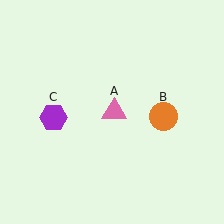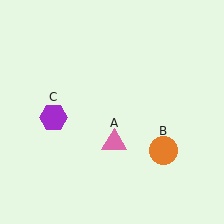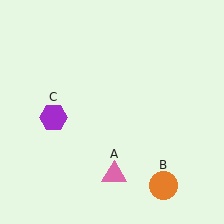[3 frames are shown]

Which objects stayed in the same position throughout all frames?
Purple hexagon (object C) remained stationary.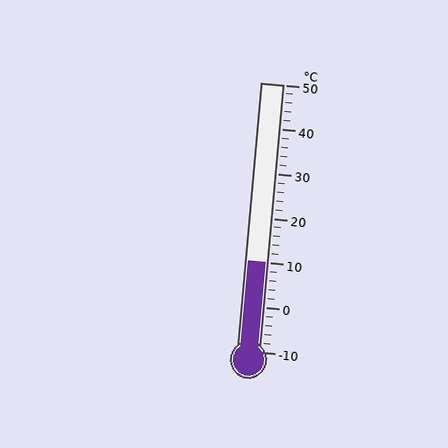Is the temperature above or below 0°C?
The temperature is above 0°C.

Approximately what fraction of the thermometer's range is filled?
The thermometer is filled to approximately 35% of its range.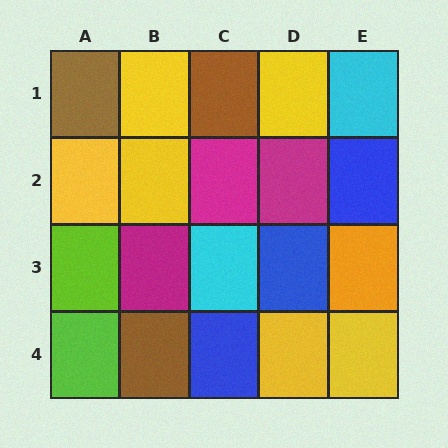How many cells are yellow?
6 cells are yellow.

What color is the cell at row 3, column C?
Cyan.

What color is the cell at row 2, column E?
Blue.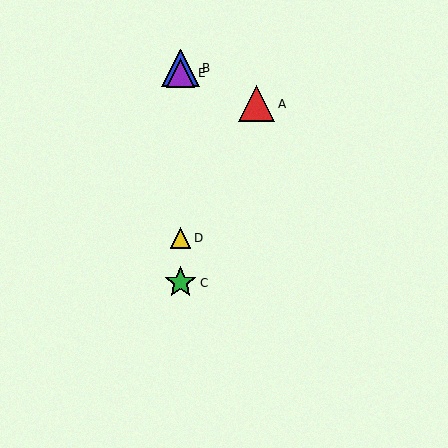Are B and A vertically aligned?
No, B is at x≈180 and A is at x≈257.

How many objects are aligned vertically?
4 objects (B, C, D, E) are aligned vertically.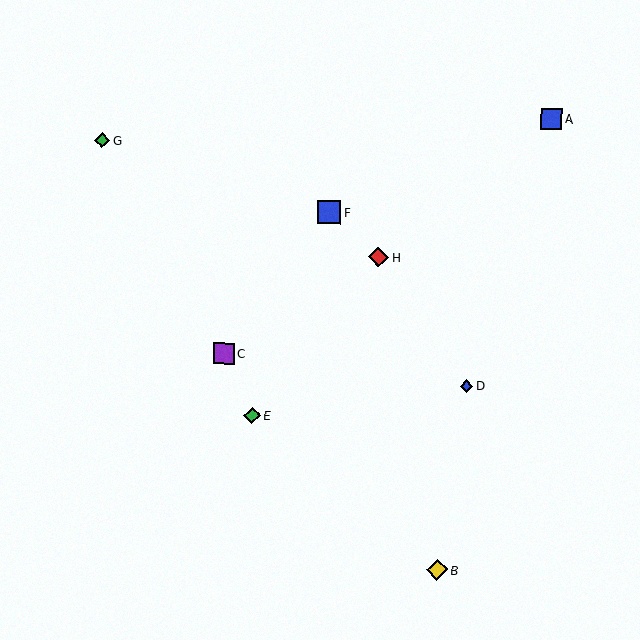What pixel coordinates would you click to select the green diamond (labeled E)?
Click at (252, 416) to select the green diamond E.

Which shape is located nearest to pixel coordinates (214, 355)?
The purple square (labeled C) at (224, 354) is nearest to that location.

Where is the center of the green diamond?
The center of the green diamond is at (252, 416).